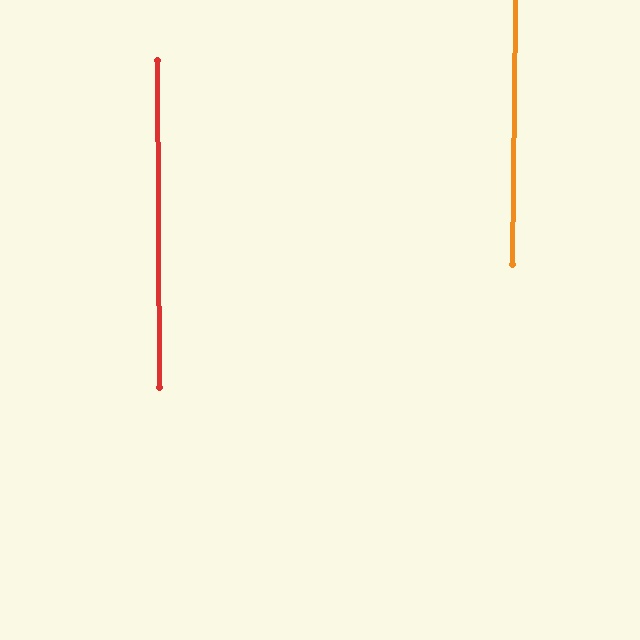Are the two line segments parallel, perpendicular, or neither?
Parallel — their directions differ by only 1.1°.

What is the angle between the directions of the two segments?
Approximately 1 degree.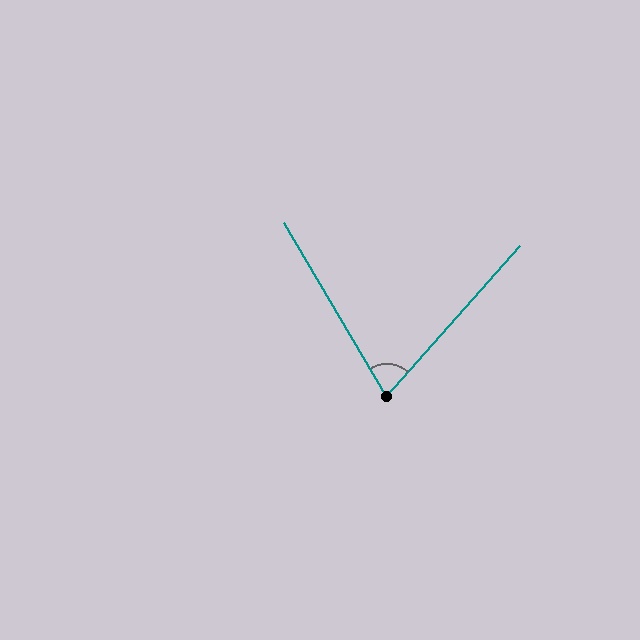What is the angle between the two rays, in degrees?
Approximately 72 degrees.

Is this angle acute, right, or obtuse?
It is acute.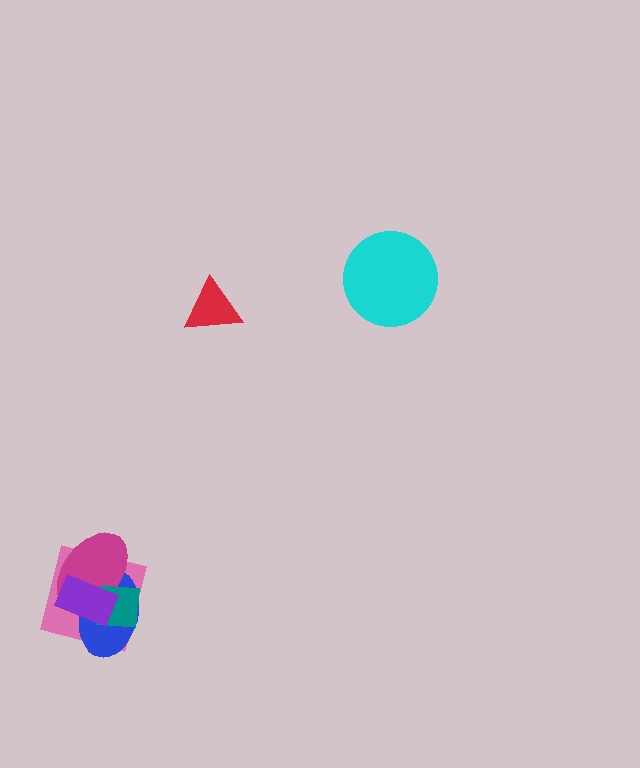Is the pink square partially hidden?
Yes, it is partially covered by another shape.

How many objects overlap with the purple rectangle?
4 objects overlap with the purple rectangle.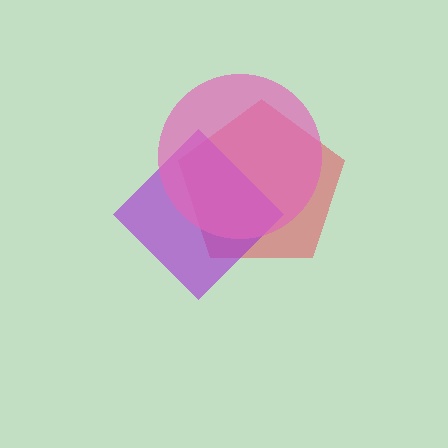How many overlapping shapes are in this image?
There are 3 overlapping shapes in the image.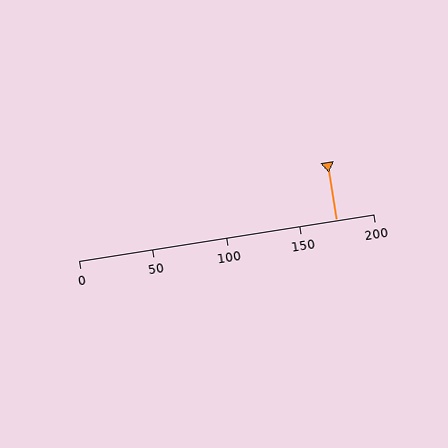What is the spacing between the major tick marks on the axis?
The major ticks are spaced 50 apart.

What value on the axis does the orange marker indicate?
The marker indicates approximately 175.